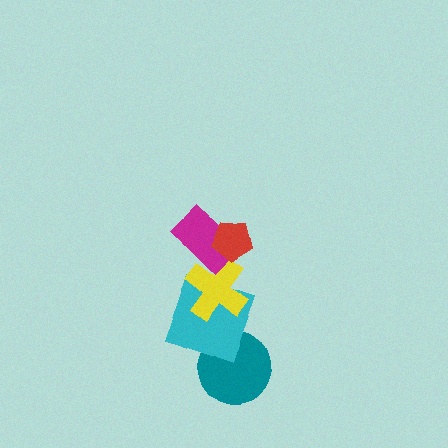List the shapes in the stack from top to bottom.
From top to bottom: the red pentagon, the magenta rectangle, the yellow cross, the cyan square, the teal circle.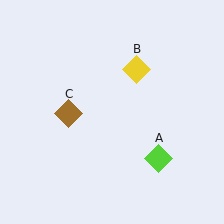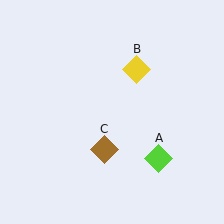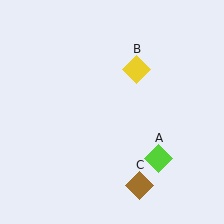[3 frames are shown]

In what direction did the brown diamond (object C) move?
The brown diamond (object C) moved down and to the right.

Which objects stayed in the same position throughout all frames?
Lime diamond (object A) and yellow diamond (object B) remained stationary.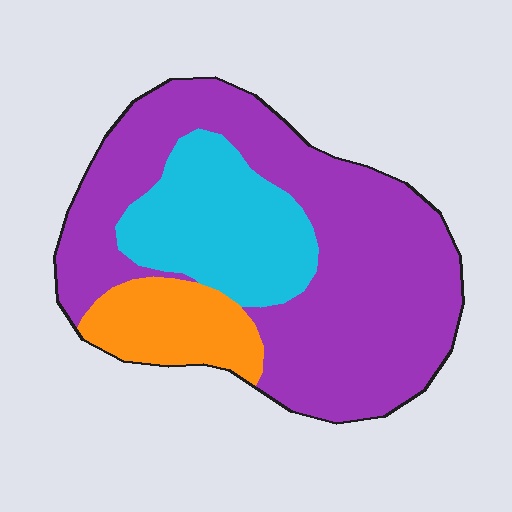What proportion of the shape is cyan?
Cyan covers about 25% of the shape.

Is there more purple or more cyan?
Purple.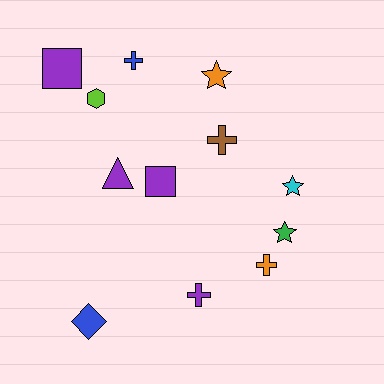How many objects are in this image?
There are 12 objects.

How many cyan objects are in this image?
There is 1 cyan object.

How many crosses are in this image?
There are 4 crosses.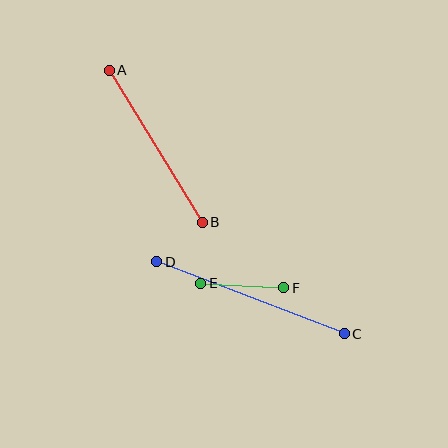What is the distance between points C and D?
The distance is approximately 201 pixels.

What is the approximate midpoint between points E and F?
The midpoint is at approximately (242, 286) pixels.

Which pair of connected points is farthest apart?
Points C and D are farthest apart.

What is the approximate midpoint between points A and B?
The midpoint is at approximately (156, 146) pixels.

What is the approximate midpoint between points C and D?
The midpoint is at approximately (250, 298) pixels.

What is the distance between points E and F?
The distance is approximately 83 pixels.